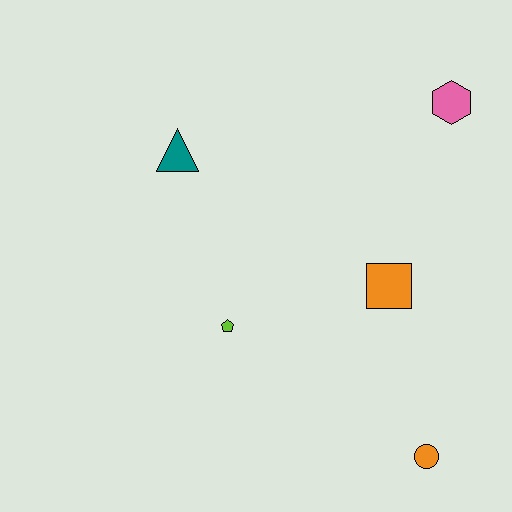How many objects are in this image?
There are 5 objects.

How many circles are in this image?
There is 1 circle.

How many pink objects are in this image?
There is 1 pink object.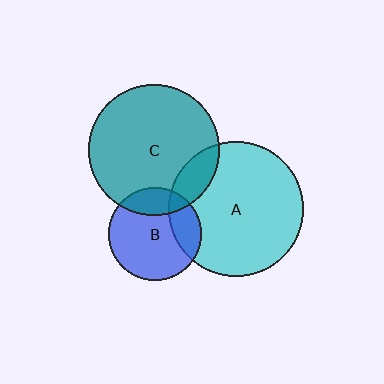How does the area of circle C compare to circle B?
Approximately 2.0 times.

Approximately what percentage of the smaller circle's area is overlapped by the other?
Approximately 20%.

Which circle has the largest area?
Circle A (cyan).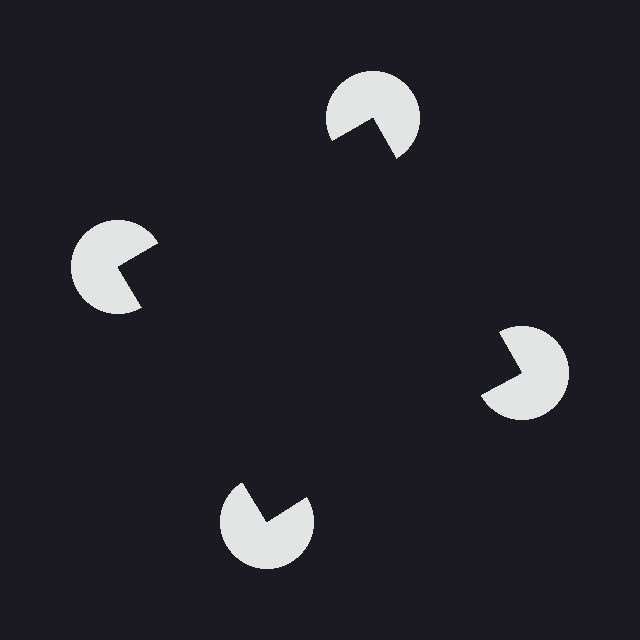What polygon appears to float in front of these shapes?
An illusory square — its edges are inferred from the aligned wedge cuts in the pac-man discs, not physically drawn.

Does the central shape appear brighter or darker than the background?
It typically appears slightly darker than the background, even though no actual brightness change is drawn.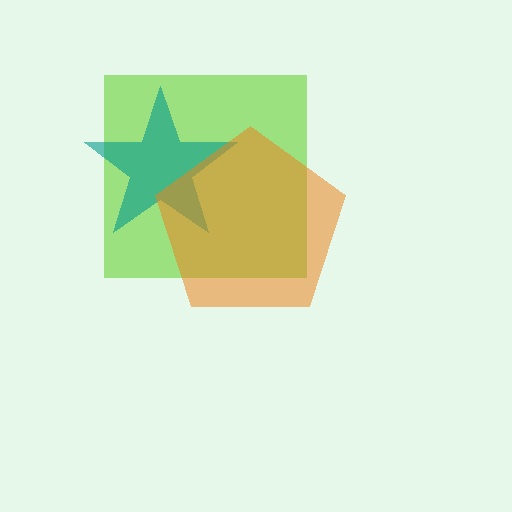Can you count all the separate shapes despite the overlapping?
Yes, there are 3 separate shapes.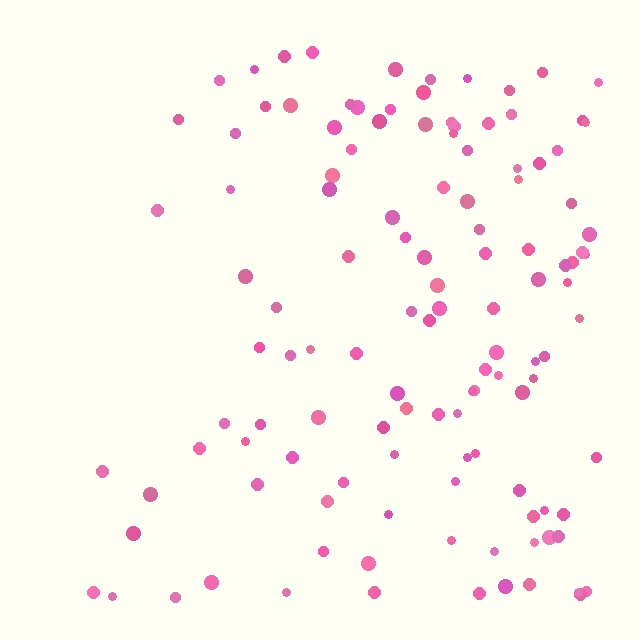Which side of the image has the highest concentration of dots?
The right.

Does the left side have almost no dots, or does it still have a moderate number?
Still a moderate number, just noticeably fewer than the right.